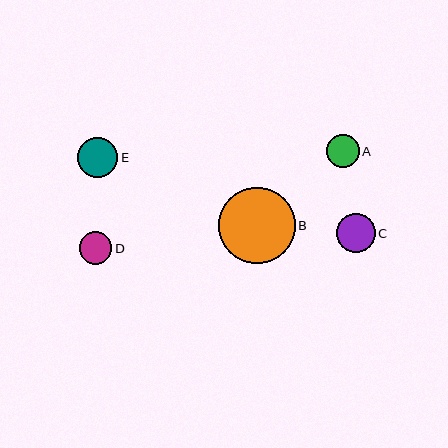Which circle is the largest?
Circle B is the largest with a size of approximately 77 pixels.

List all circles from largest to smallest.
From largest to smallest: B, E, C, A, D.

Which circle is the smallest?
Circle D is the smallest with a size of approximately 32 pixels.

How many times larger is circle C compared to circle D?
Circle C is approximately 1.2 times the size of circle D.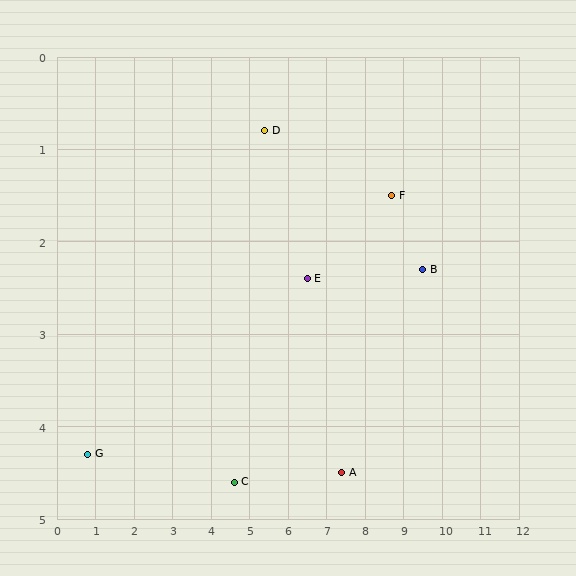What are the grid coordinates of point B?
Point B is at approximately (9.5, 2.3).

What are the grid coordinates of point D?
Point D is at approximately (5.4, 0.8).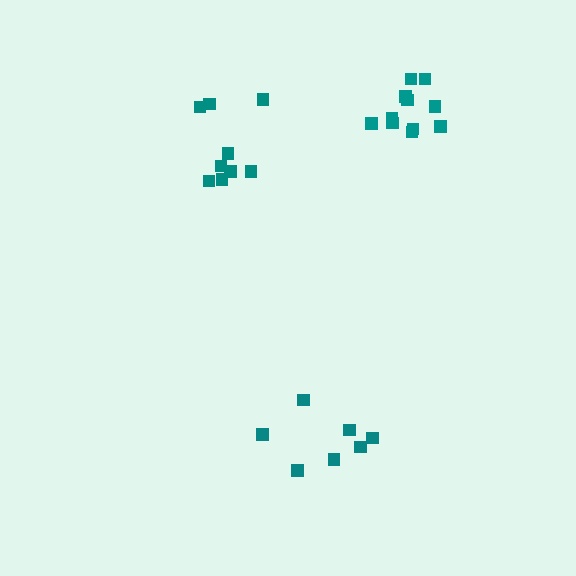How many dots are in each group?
Group 1: 9 dots, Group 2: 11 dots, Group 3: 7 dots (27 total).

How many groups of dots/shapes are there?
There are 3 groups.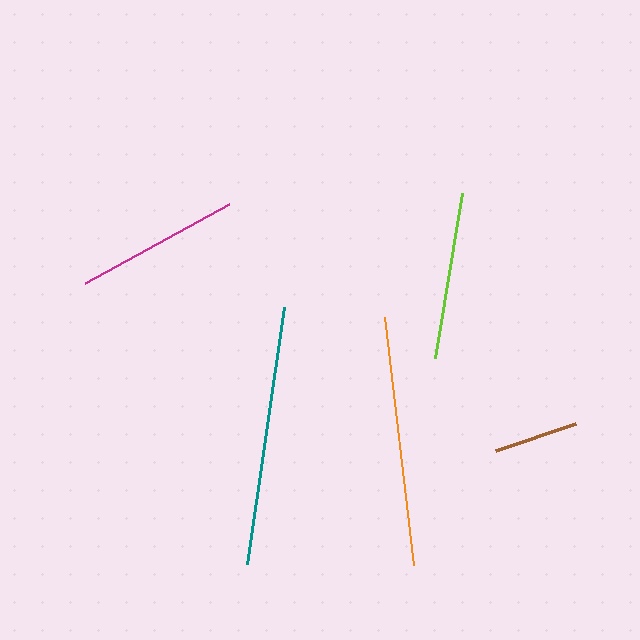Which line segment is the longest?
The teal line is the longest at approximately 260 pixels.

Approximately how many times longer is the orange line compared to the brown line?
The orange line is approximately 2.9 times the length of the brown line.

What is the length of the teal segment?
The teal segment is approximately 260 pixels long.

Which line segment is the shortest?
The brown line is the shortest at approximately 85 pixels.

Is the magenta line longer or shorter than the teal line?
The teal line is longer than the magenta line.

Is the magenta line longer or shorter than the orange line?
The orange line is longer than the magenta line.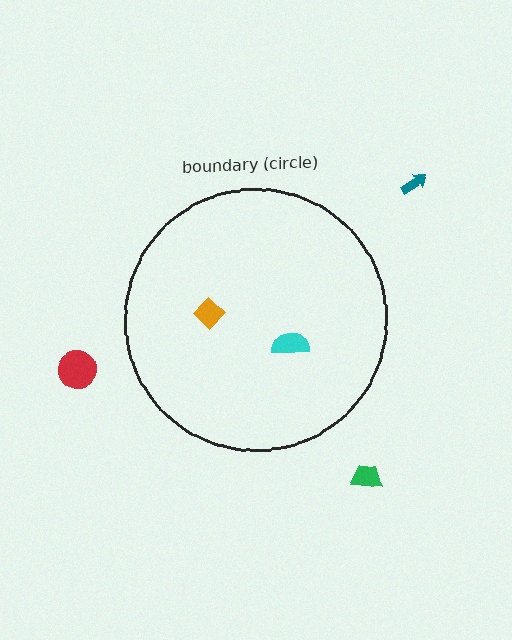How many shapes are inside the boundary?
2 inside, 3 outside.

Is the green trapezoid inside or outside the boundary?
Outside.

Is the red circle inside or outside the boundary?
Outside.